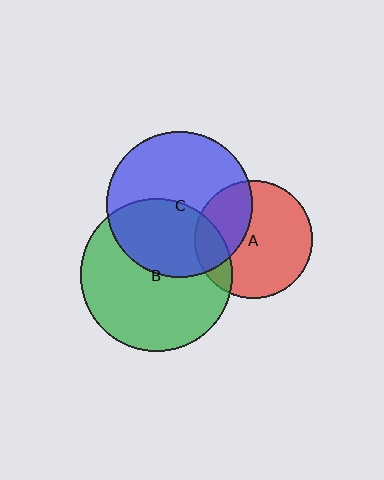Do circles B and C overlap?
Yes.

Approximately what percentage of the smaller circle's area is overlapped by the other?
Approximately 40%.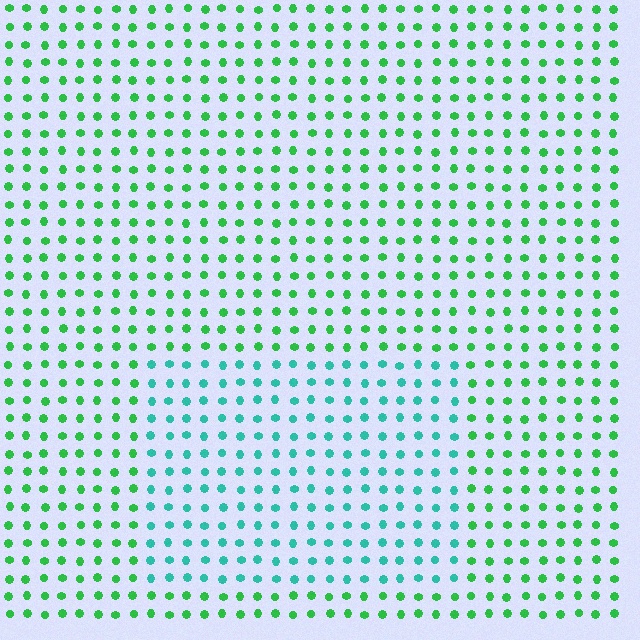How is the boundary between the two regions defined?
The boundary is defined purely by a slight shift in hue (about 40 degrees). Spacing, size, and orientation are identical on both sides.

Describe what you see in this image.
The image is filled with small green elements in a uniform arrangement. A rectangle-shaped region is visible where the elements are tinted to a slightly different hue, forming a subtle color boundary.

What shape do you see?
I see a rectangle.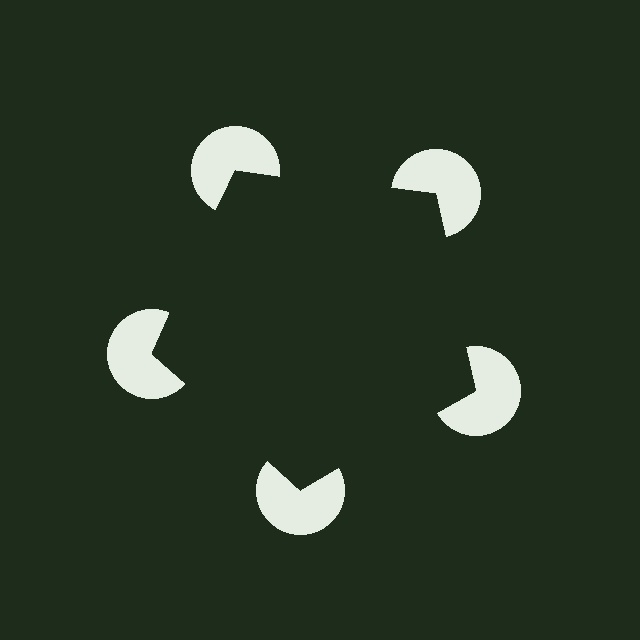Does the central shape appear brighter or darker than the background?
It typically appears slightly darker than the background, even though no actual brightness change is drawn.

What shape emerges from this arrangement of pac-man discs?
An illusory pentagon — its edges are inferred from the aligned wedge cuts in the pac-man discs, not physically drawn.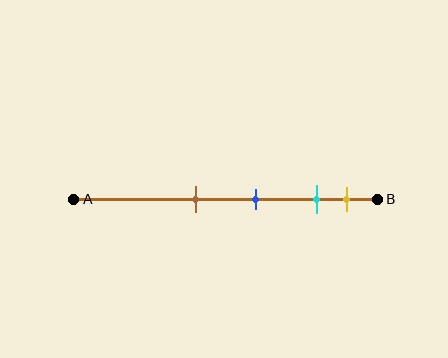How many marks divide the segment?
There are 4 marks dividing the segment.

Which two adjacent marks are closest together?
The cyan and yellow marks are the closest adjacent pair.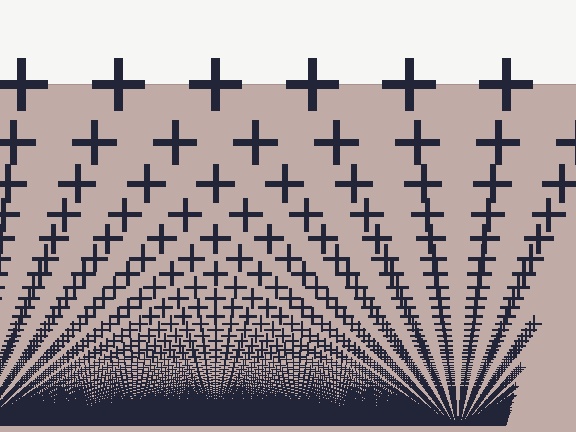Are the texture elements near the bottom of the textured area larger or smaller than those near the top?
Smaller. The gradient is inverted — elements near the bottom are smaller and denser.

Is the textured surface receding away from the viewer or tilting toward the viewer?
The surface appears to tilt toward the viewer. Texture elements get larger and sparser toward the top.